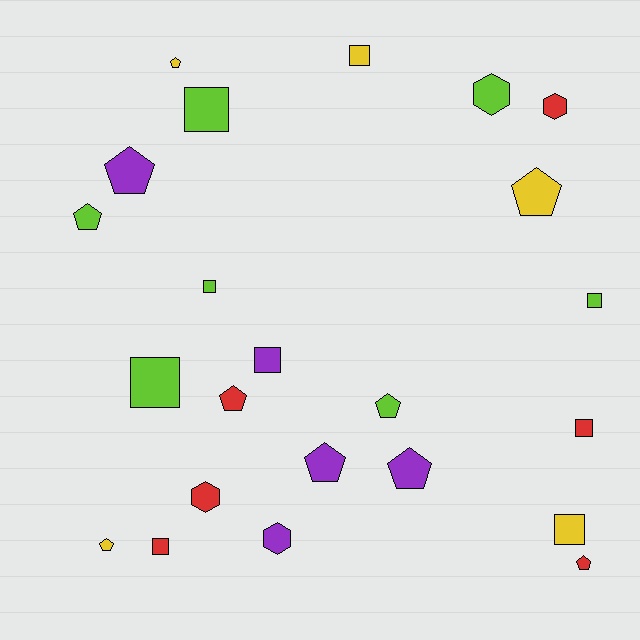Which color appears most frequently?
Lime, with 7 objects.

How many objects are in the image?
There are 23 objects.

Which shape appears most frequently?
Pentagon, with 10 objects.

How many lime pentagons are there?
There are 2 lime pentagons.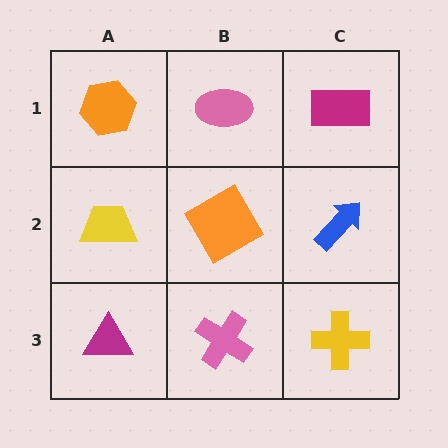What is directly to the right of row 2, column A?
An orange square.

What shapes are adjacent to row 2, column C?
A magenta rectangle (row 1, column C), a yellow cross (row 3, column C), an orange square (row 2, column B).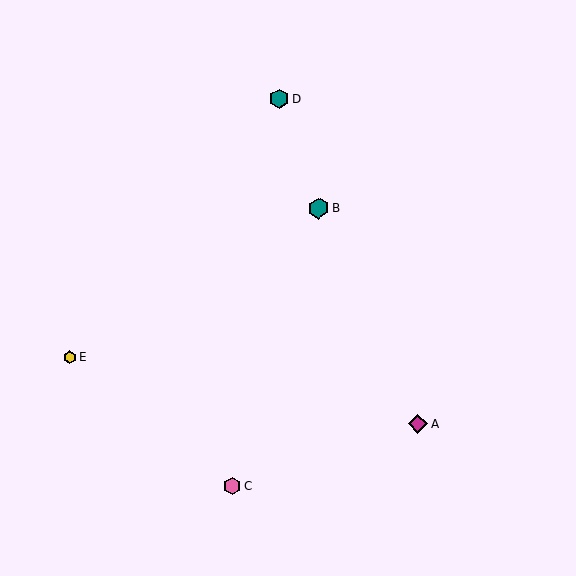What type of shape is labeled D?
Shape D is a teal hexagon.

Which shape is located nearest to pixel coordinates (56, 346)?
The yellow hexagon (labeled E) at (70, 358) is nearest to that location.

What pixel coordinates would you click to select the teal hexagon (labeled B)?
Click at (318, 208) to select the teal hexagon B.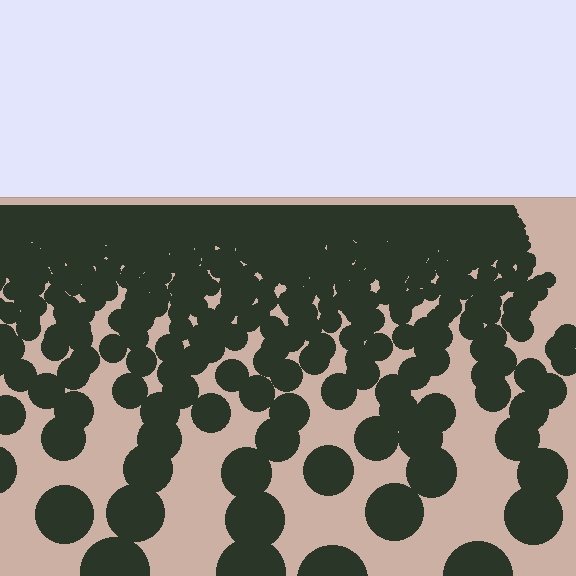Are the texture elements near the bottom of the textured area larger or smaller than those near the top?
Larger. Near the bottom, elements are closer to the viewer and appear at a bigger on-screen size.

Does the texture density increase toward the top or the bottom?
Density increases toward the top.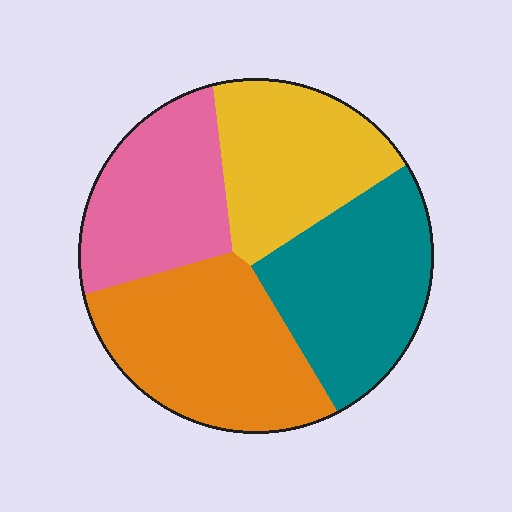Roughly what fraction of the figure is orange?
Orange covers around 30% of the figure.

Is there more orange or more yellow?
Orange.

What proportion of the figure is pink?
Pink takes up about one fifth (1/5) of the figure.